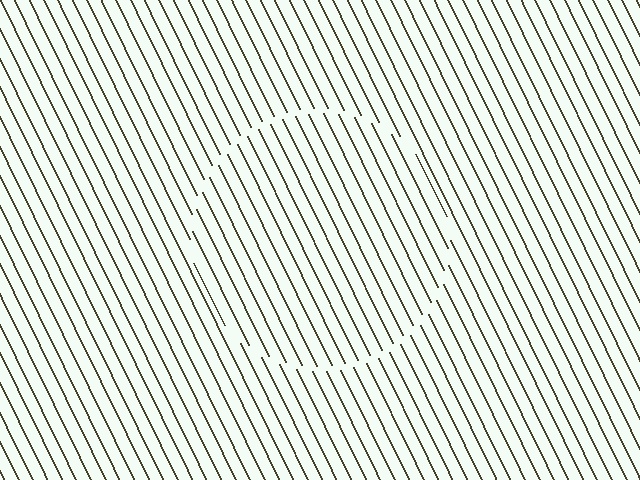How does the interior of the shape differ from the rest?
The interior of the shape contains the same grating, shifted by half a period — the contour is defined by the phase discontinuity where line-ends from the inner and outer gratings abut.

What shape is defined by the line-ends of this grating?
An illusory circle. The interior of the shape contains the same grating, shifted by half a period — the contour is defined by the phase discontinuity where line-ends from the inner and outer gratings abut.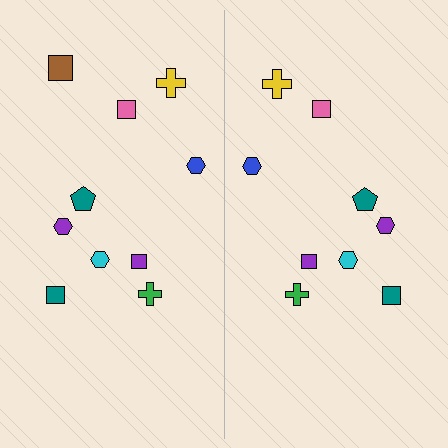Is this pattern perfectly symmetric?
No, the pattern is not perfectly symmetric. A brown square is missing from the right side.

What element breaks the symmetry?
A brown square is missing from the right side.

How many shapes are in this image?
There are 19 shapes in this image.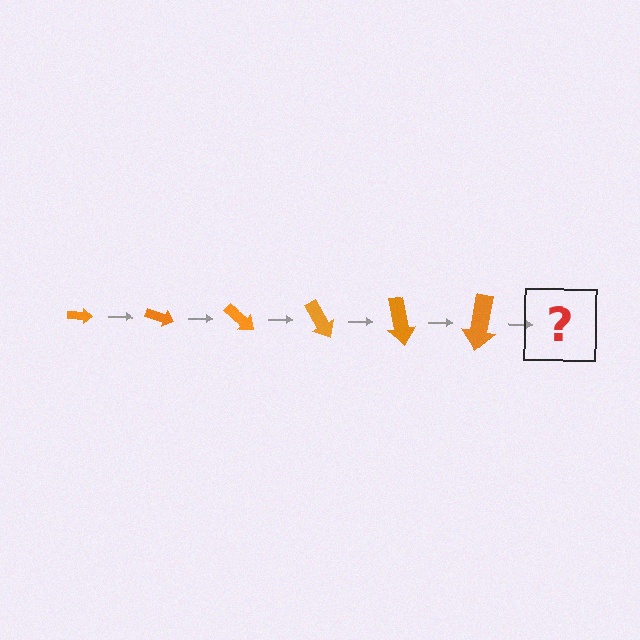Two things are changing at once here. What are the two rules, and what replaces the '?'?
The two rules are that the arrow grows larger each step and it rotates 20 degrees each step. The '?' should be an arrow, larger than the previous one and rotated 120 degrees from the start.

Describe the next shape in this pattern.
It should be an arrow, larger than the previous one and rotated 120 degrees from the start.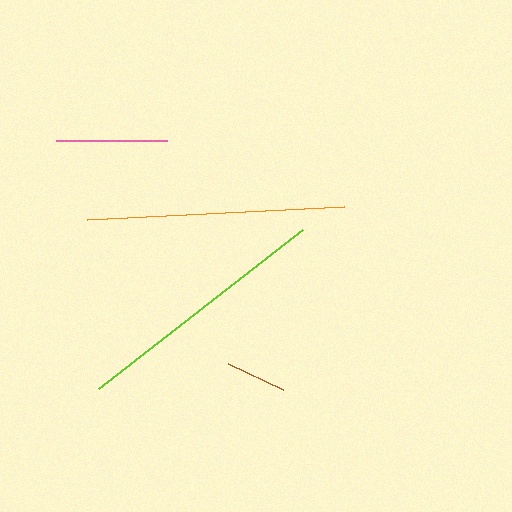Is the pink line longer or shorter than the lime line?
The lime line is longer than the pink line.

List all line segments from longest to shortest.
From longest to shortest: lime, orange, pink, brown.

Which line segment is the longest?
The lime line is the longest at approximately 258 pixels.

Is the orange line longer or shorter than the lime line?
The lime line is longer than the orange line.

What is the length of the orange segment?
The orange segment is approximately 257 pixels long.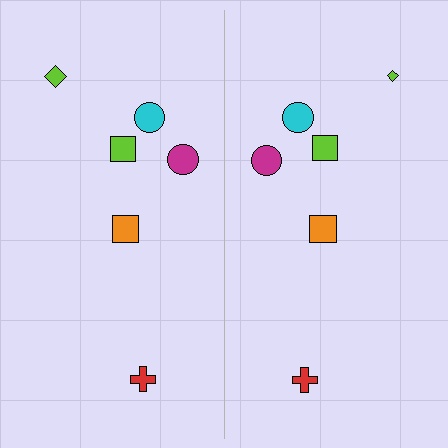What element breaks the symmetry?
The lime diamond on the right side has a different size than its mirror counterpart.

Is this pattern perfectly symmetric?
No, the pattern is not perfectly symmetric. The lime diamond on the right side has a different size than its mirror counterpart.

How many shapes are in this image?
There are 12 shapes in this image.